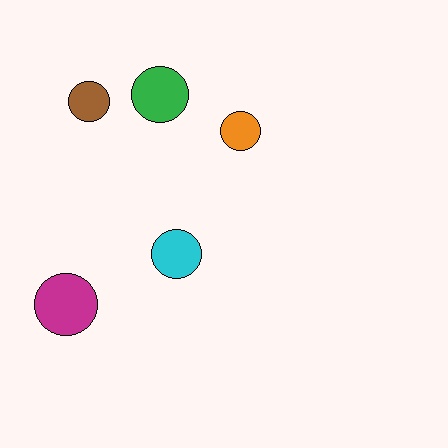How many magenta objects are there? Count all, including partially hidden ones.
There is 1 magenta object.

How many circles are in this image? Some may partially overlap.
There are 5 circles.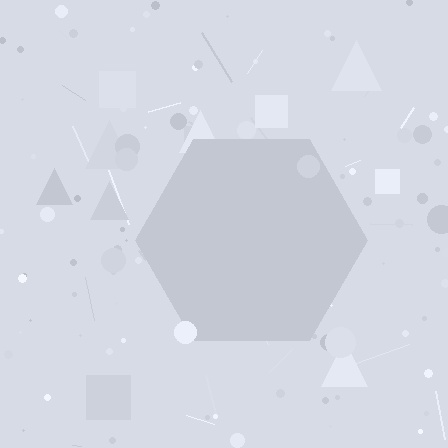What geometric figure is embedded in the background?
A hexagon is embedded in the background.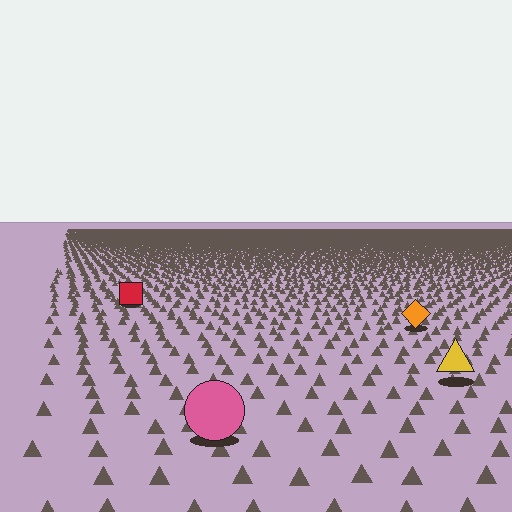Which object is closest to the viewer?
The pink circle is closest. The texture marks near it are larger and more spread out.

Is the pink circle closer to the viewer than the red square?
Yes. The pink circle is closer — you can tell from the texture gradient: the ground texture is coarser near it.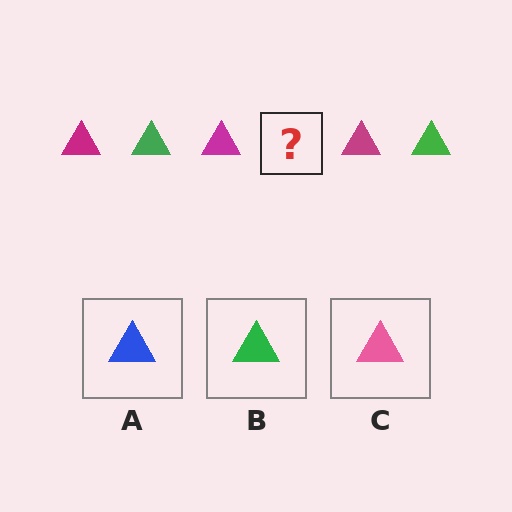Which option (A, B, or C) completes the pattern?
B.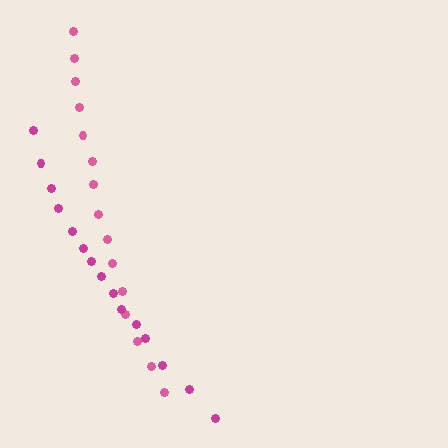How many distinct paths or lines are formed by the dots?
There are 2 distinct paths.